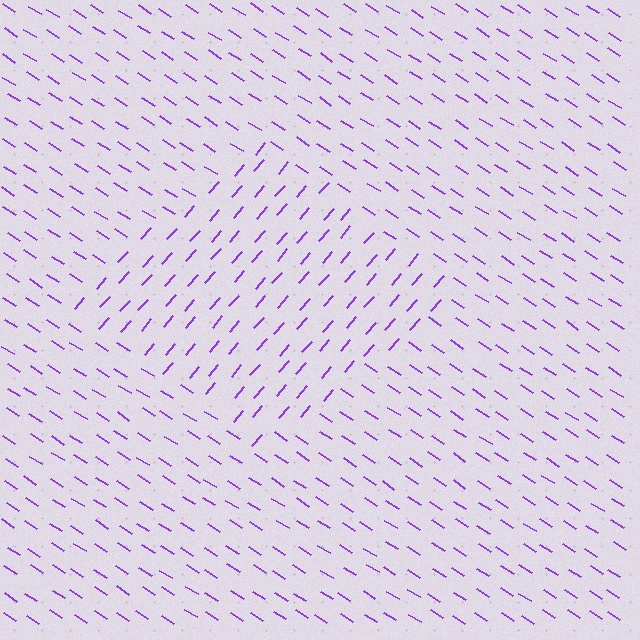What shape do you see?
I see a diamond.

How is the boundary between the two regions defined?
The boundary is defined purely by a change in line orientation (approximately 81 degrees difference). All lines are the same color and thickness.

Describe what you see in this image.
The image is filled with small purple line segments. A diamond region in the image has lines oriented differently from the surrounding lines, creating a visible texture boundary.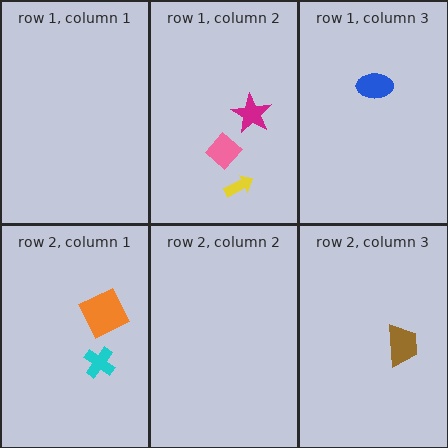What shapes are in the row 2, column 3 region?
The brown trapezoid.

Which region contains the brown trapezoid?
The row 2, column 3 region.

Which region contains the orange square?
The row 2, column 1 region.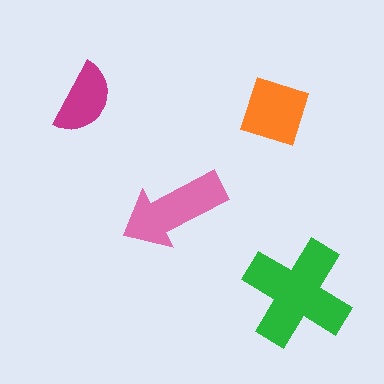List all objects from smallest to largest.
The magenta semicircle, the orange diamond, the pink arrow, the green cross.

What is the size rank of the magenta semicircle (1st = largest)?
4th.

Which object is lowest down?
The green cross is bottommost.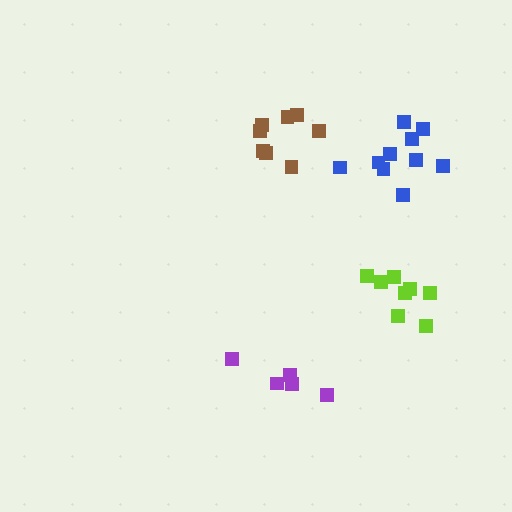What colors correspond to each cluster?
The clusters are colored: lime, purple, blue, brown.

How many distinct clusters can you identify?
There are 4 distinct clusters.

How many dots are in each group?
Group 1: 8 dots, Group 2: 5 dots, Group 3: 10 dots, Group 4: 8 dots (31 total).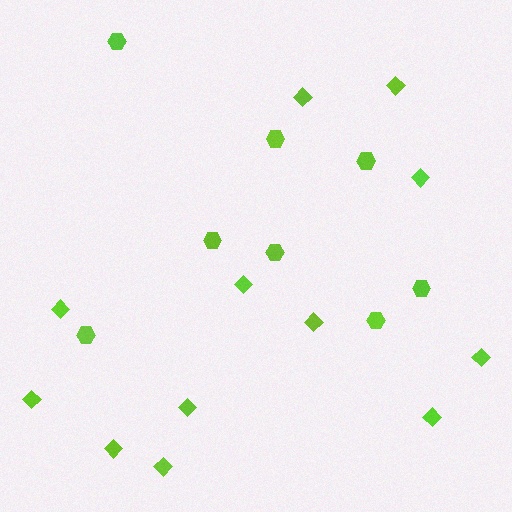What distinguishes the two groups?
There are 2 groups: one group of diamonds (12) and one group of hexagons (8).